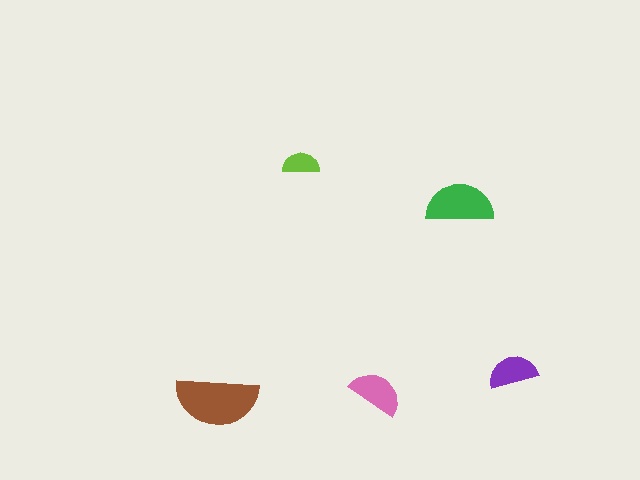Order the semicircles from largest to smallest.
the brown one, the green one, the pink one, the purple one, the lime one.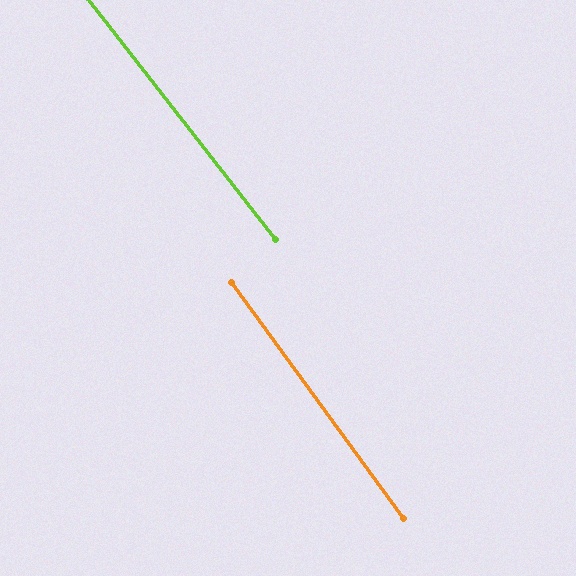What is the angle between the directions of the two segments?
Approximately 2 degrees.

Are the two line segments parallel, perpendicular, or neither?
Parallel — their directions differ by only 1.6°.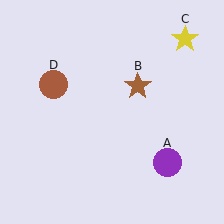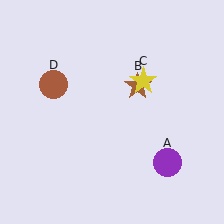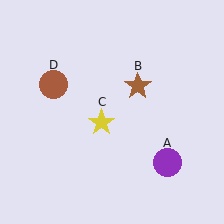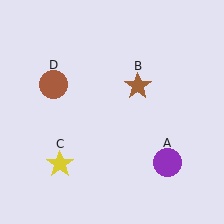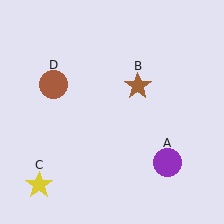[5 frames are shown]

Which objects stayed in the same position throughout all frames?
Purple circle (object A) and brown star (object B) and brown circle (object D) remained stationary.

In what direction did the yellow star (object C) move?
The yellow star (object C) moved down and to the left.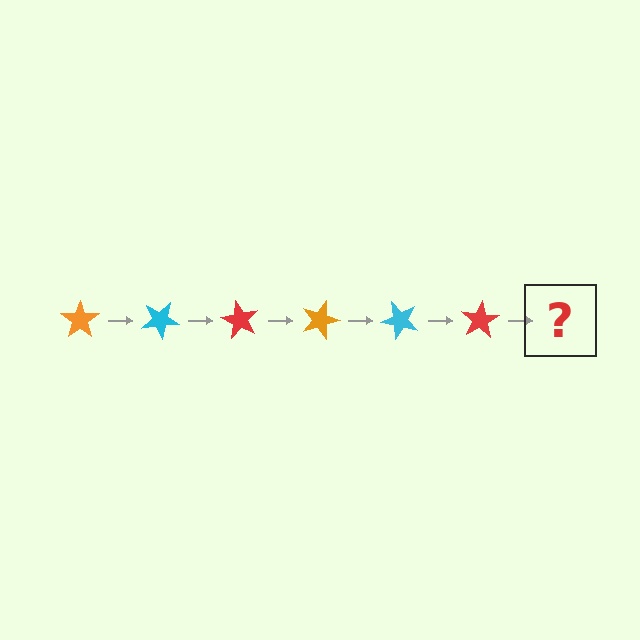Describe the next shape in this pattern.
It should be an orange star, rotated 180 degrees from the start.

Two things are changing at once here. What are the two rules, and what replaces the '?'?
The two rules are that it rotates 30 degrees each step and the color cycles through orange, cyan, and red. The '?' should be an orange star, rotated 180 degrees from the start.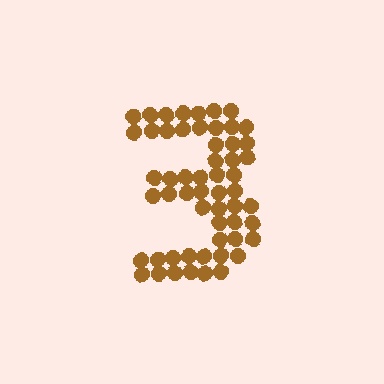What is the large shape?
The large shape is the digit 3.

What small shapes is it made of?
It is made of small circles.